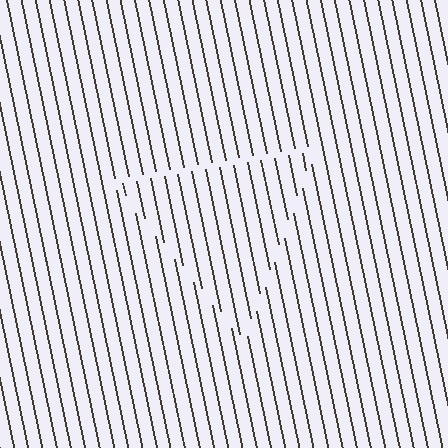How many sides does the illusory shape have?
3 sides — the line-ends trace a triangle.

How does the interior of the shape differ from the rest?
The interior of the shape contains the same grating, shifted by half a period — the contour is defined by the phase discontinuity where line-ends from the inner and outer gratings abut.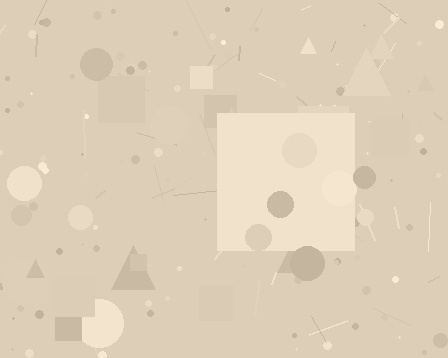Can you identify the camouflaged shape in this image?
The camouflaged shape is a square.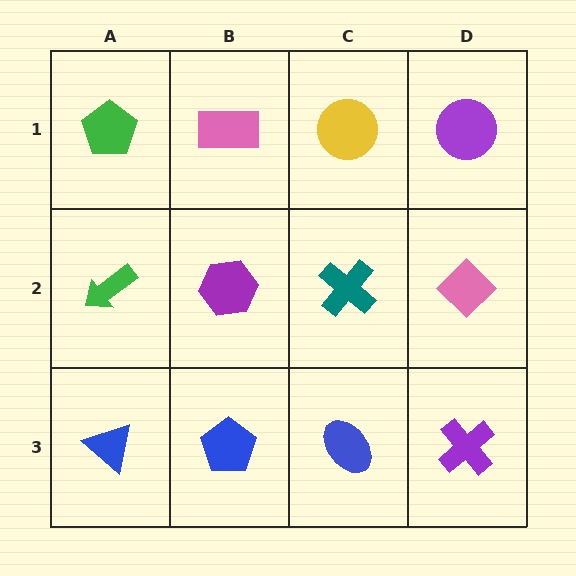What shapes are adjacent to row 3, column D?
A pink diamond (row 2, column D), a blue ellipse (row 3, column C).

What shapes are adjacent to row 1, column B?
A purple hexagon (row 2, column B), a green pentagon (row 1, column A), a yellow circle (row 1, column C).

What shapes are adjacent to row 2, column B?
A pink rectangle (row 1, column B), a blue pentagon (row 3, column B), a green arrow (row 2, column A), a teal cross (row 2, column C).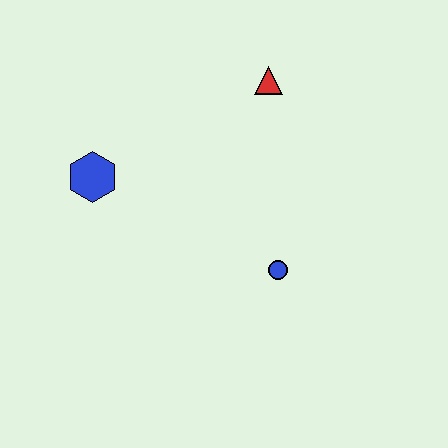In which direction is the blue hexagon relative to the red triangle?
The blue hexagon is to the left of the red triangle.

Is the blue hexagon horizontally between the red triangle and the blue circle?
No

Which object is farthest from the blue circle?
The blue hexagon is farthest from the blue circle.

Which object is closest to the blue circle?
The red triangle is closest to the blue circle.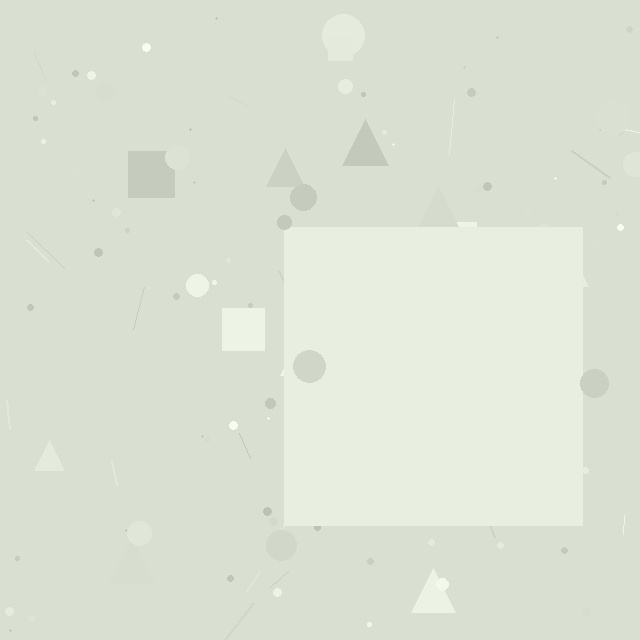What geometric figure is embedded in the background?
A square is embedded in the background.